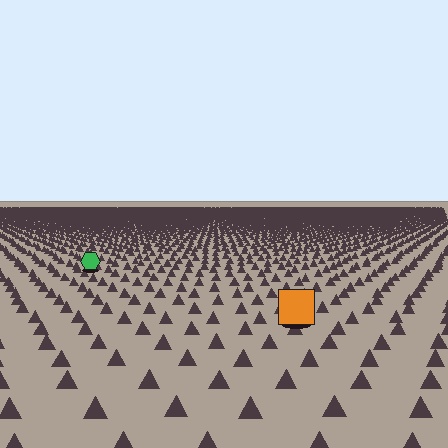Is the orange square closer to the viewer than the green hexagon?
Yes. The orange square is closer — you can tell from the texture gradient: the ground texture is coarser near it.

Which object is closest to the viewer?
The orange square is closest. The texture marks near it are larger and more spread out.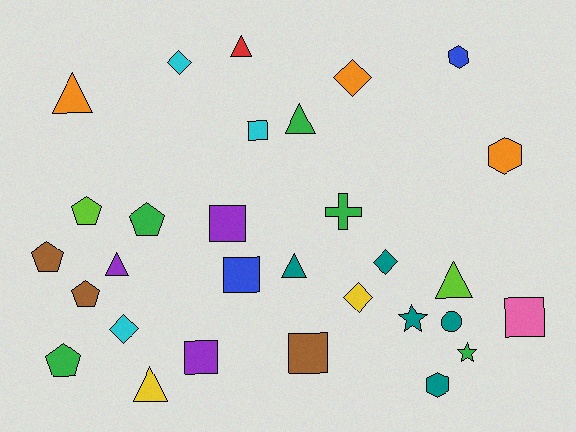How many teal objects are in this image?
There are 5 teal objects.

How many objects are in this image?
There are 30 objects.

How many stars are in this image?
There are 2 stars.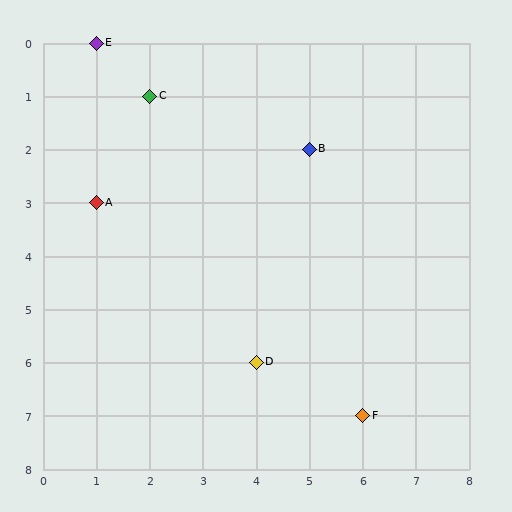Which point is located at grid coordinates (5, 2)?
Point B is at (5, 2).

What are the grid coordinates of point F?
Point F is at grid coordinates (6, 7).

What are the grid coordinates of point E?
Point E is at grid coordinates (1, 0).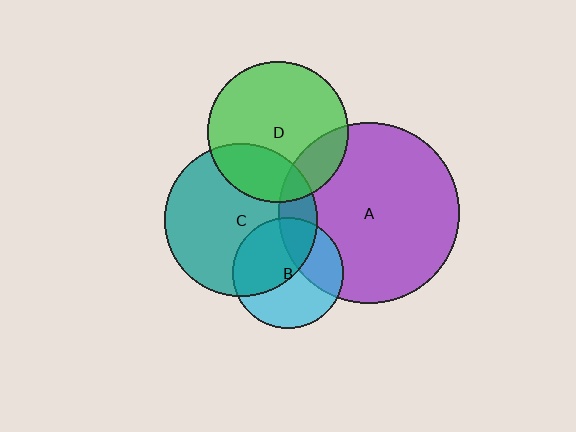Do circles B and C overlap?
Yes.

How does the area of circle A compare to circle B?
Approximately 2.7 times.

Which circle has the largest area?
Circle A (purple).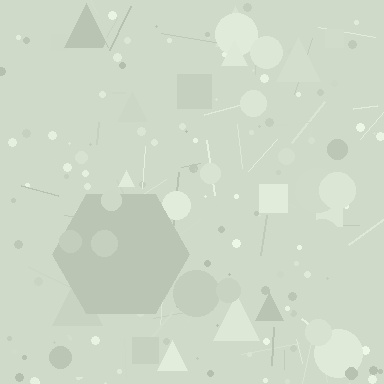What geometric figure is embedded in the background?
A hexagon is embedded in the background.